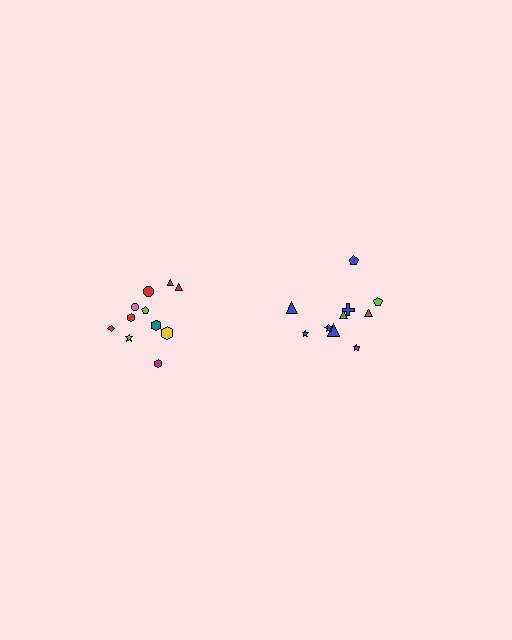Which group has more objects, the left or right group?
The left group.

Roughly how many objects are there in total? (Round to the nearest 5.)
Roughly 20 objects in total.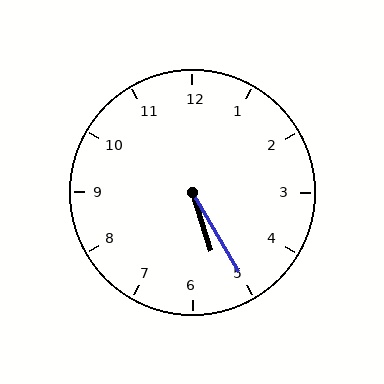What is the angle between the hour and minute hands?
Approximately 12 degrees.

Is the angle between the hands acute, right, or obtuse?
It is acute.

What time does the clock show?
5:25.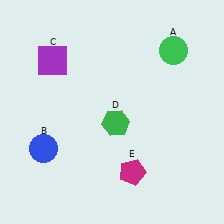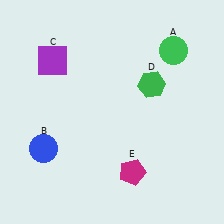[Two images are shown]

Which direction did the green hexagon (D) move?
The green hexagon (D) moved up.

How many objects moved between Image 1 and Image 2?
1 object moved between the two images.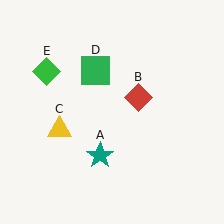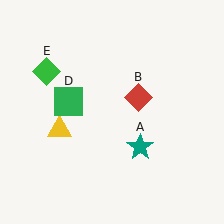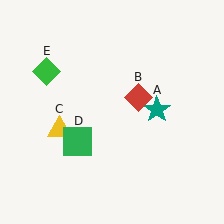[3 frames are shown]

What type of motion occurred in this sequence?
The teal star (object A), green square (object D) rotated counterclockwise around the center of the scene.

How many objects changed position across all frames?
2 objects changed position: teal star (object A), green square (object D).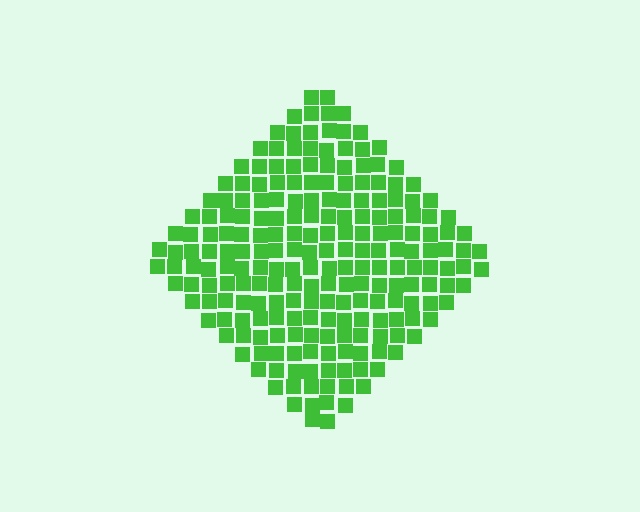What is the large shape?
The large shape is a diamond.